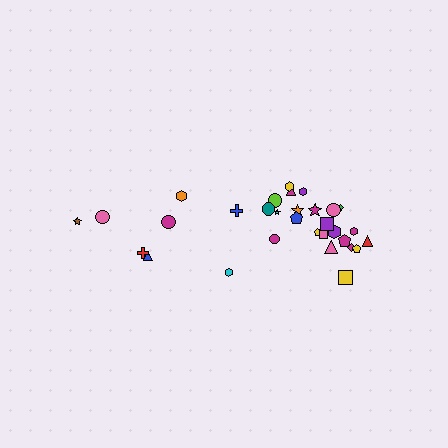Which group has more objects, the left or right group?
The right group.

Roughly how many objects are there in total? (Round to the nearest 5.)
Roughly 30 objects in total.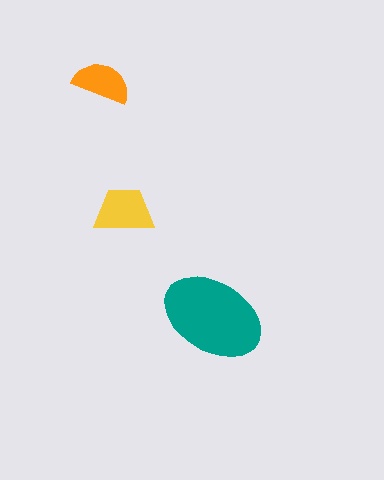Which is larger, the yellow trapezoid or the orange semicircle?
The yellow trapezoid.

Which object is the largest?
The teal ellipse.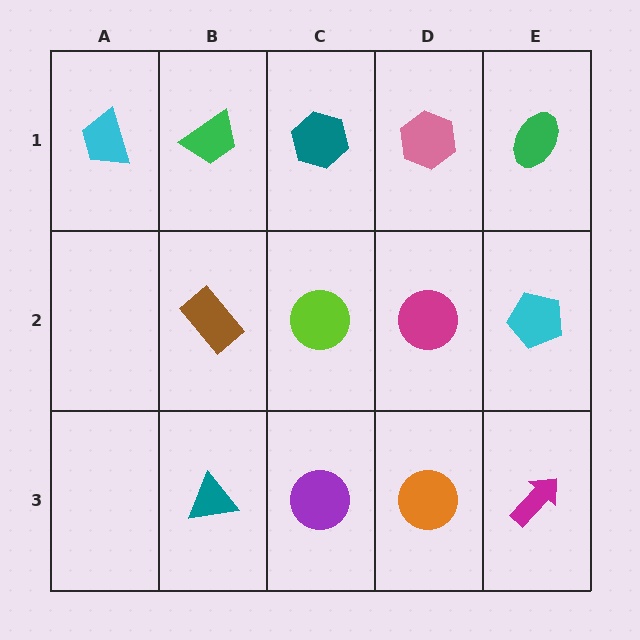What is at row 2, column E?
A cyan pentagon.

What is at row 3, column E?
A magenta arrow.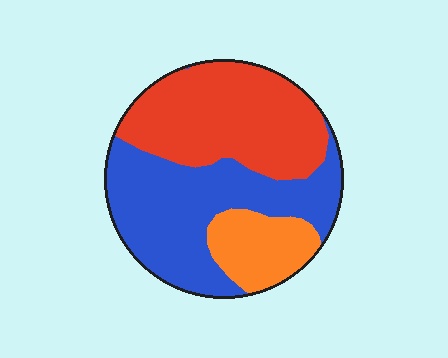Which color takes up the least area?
Orange, at roughly 15%.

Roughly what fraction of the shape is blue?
Blue covers roughly 45% of the shape.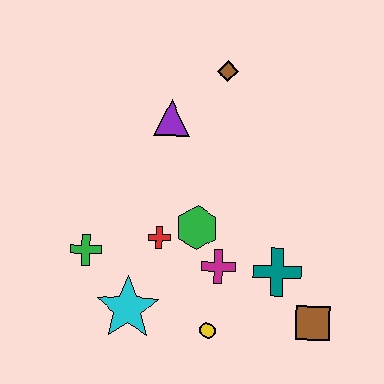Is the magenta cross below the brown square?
No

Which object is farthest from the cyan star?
The brown diamond is farthest from the cyan star.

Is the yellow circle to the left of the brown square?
Yes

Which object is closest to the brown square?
The teal cross is closest to the brown square.